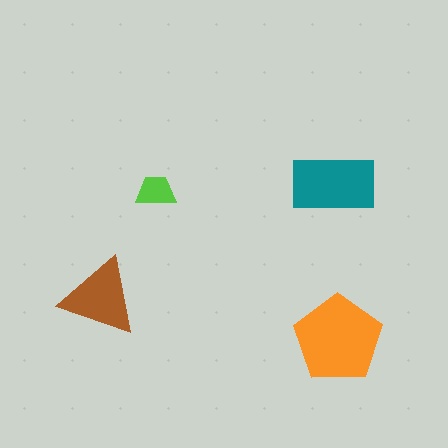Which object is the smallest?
The lime trapezoid.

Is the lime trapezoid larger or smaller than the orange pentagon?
Smaller.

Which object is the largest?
The orange pentagon.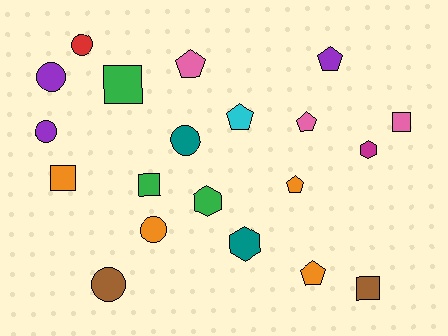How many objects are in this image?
There are 20 objects.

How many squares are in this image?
There are 5 squares.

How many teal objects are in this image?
There are 2 teal objects.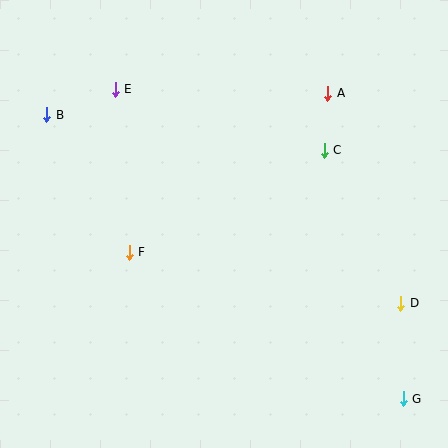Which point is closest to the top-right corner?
Point A is closest to the top-right corner.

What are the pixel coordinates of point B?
Point B is at (47, 115).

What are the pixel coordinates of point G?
Point G is at (403, 399).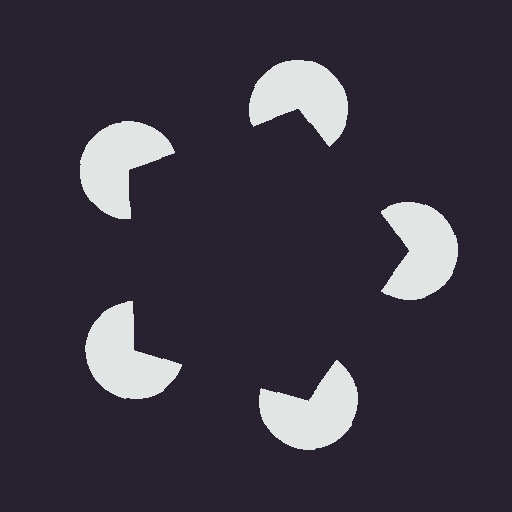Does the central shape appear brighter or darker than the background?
It typically appears slightly darker than the background, even though no actual brightness change is drawn.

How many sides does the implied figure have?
5 sides.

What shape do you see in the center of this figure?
An illusory pentagon — its edges are inferred from the aligned wedge cuts in the pac-man discs, not physically drawn.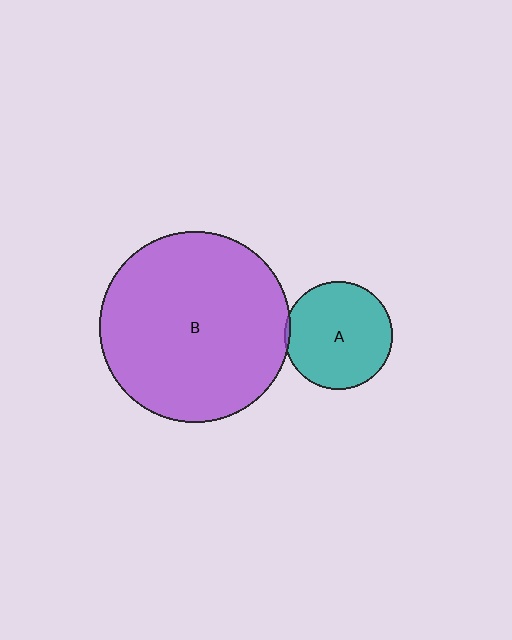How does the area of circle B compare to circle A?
Approximately 3.1 times.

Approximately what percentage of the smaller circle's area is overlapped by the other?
Approximately 5%.